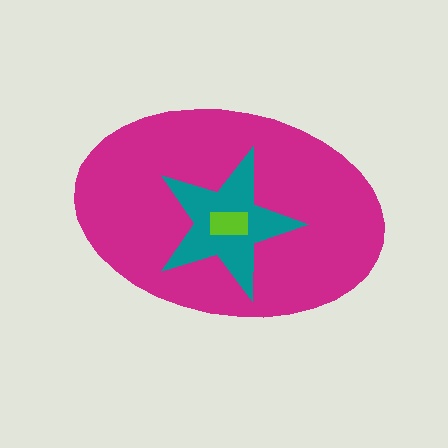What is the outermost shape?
The magenta ellipse.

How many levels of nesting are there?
3.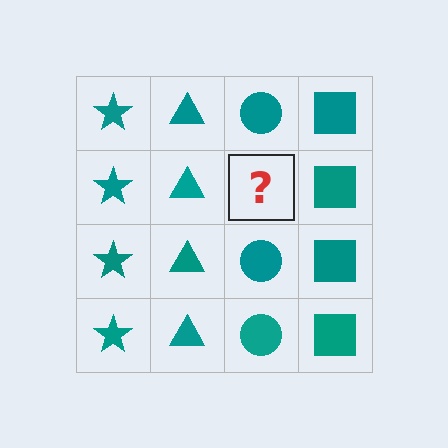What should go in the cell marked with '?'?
The missing cell should contain a teal circle.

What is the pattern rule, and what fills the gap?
The rule is that each column has a consistent shape. The gap should be filled with a teal circle.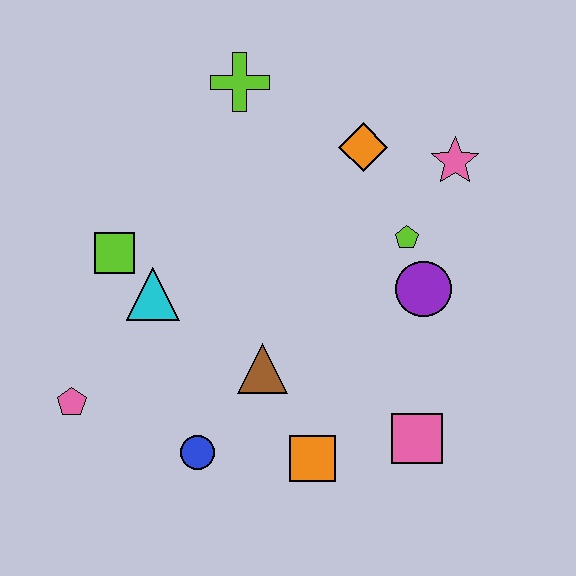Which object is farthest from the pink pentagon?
The pink star is farthest from the pink pentagon.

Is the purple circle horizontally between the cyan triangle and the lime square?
No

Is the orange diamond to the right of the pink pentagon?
Yes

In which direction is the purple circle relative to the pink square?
The purple circle is above the pink square.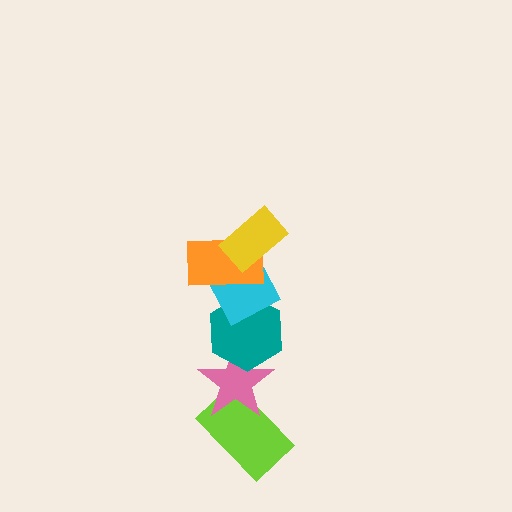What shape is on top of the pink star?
The teal hexagon is on top of the pink star.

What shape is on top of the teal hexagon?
The cyan diamond is on top of the teal hexagon.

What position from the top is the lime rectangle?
The lime rectangle is 6th from the top.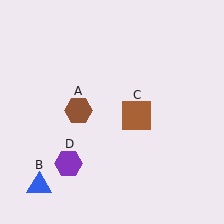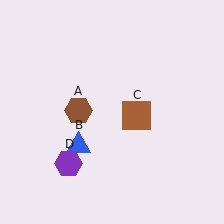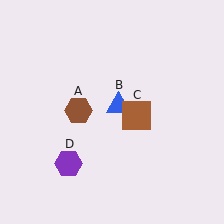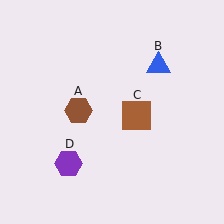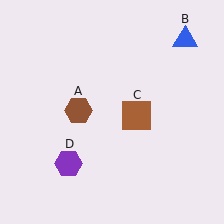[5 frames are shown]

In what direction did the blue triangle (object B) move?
The blue triangle (object B) moved up and to the right.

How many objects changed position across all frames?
1 object changed position: blue triangle (object B).